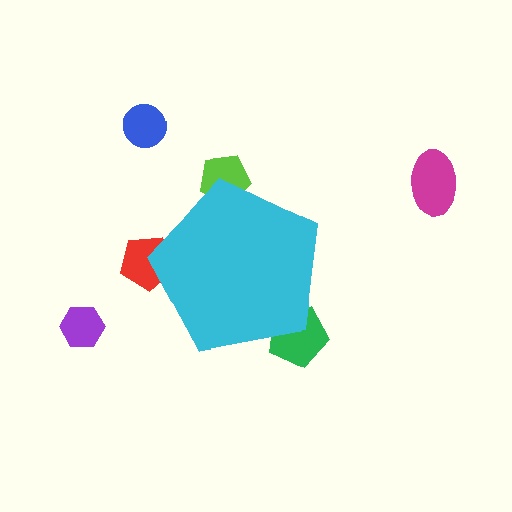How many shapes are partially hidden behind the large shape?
3 shapes are partially hidden.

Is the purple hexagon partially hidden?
No, the purple hexagon is fully visible.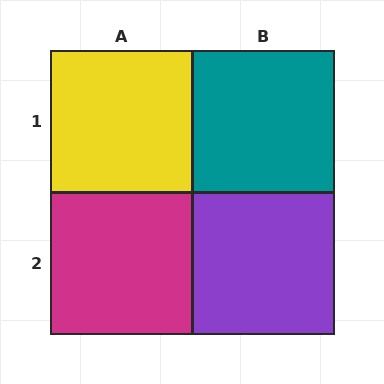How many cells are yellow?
1 cell is yellow.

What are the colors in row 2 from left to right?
Magenta, purple.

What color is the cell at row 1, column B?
Teal.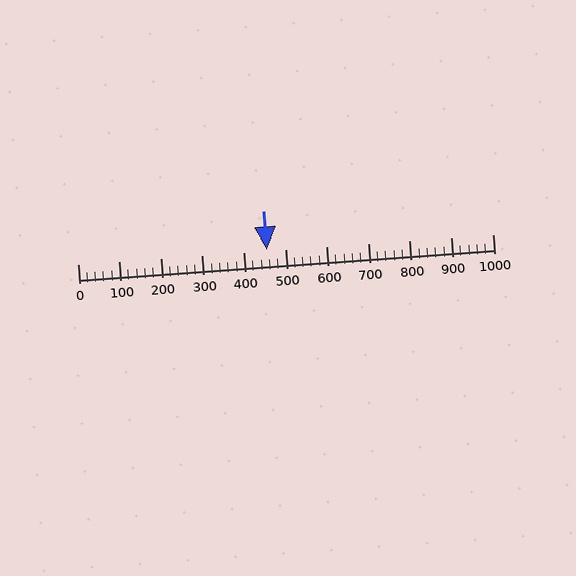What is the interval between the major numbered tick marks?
The major tick marks are spaced 100 units apart.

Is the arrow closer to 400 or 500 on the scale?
The arrow is closer to 500.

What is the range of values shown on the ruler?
The ruler shows values from 0 to 1000.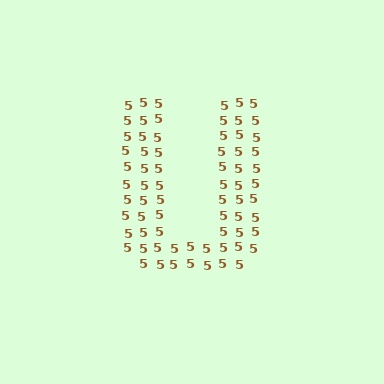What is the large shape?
The large shape is the letter U.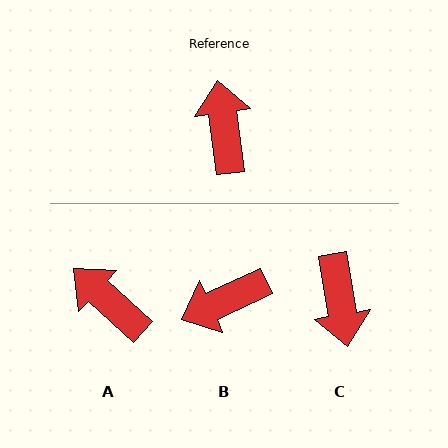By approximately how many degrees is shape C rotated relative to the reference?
Approximately 178 degrees clockwise.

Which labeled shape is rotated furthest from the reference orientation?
C, about 178 degrees away.